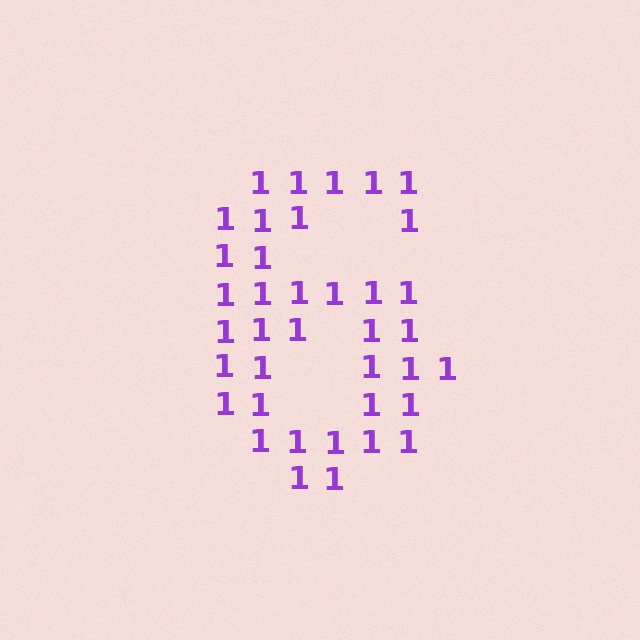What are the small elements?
The small elements are digit 1's.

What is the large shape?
The large shape is the digit 6.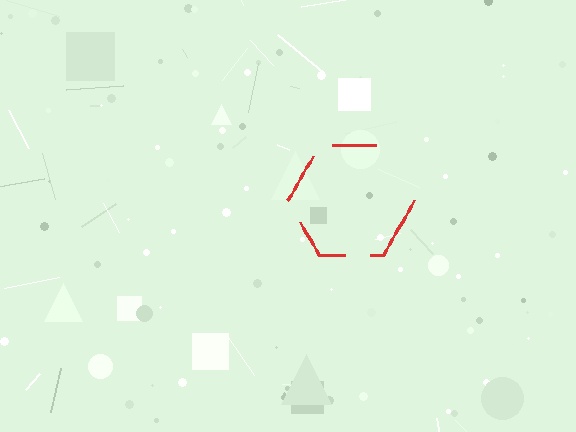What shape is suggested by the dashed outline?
The dashed outline suggests a hexagon.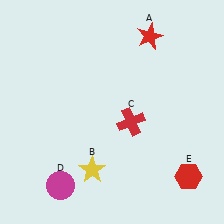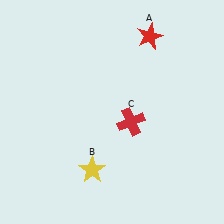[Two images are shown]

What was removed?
The magenta circle (D), the red hexagon (E) were removed in Image 2.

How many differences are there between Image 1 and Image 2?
There are 2 differences between the two images.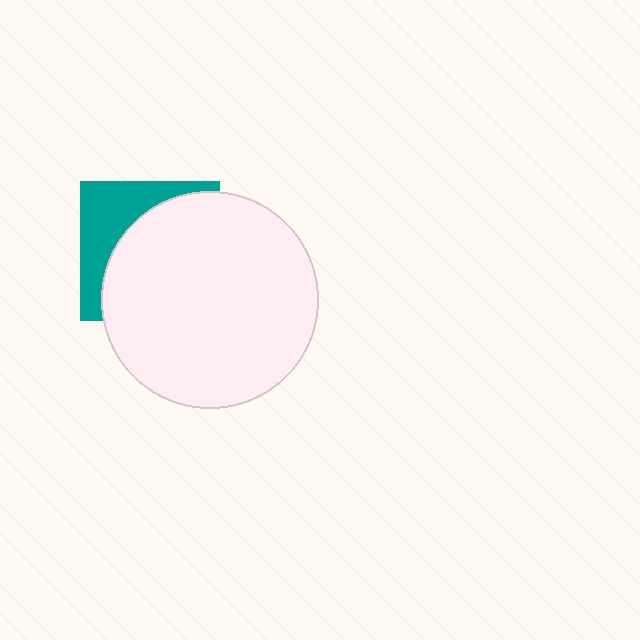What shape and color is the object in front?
The object in front is a white circle.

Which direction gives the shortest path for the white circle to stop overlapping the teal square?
Moving toward the lower-right gives the shortest separation.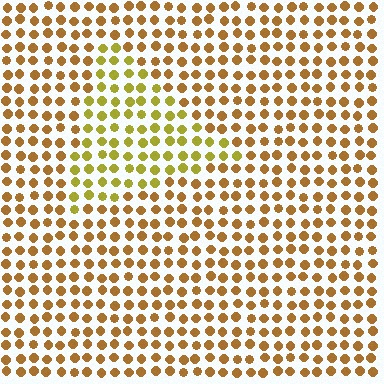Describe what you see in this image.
The image is filled with small brown elements in a uniform arrangement. A triangle-shaped region is visible where the elements are tinted to a slightly different hue, forming a subtle color boundary.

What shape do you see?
I see a triangle.